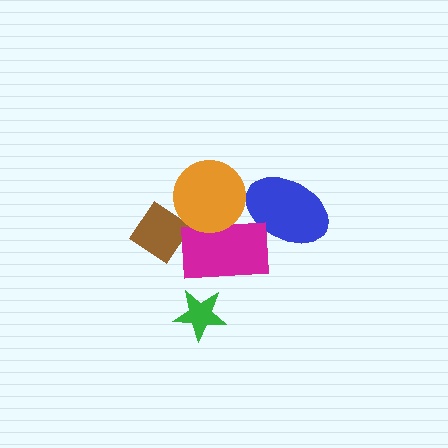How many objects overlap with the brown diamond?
1 object overlaps with the brown diamond.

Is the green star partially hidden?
No, no other shape covers it.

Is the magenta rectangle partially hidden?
Yes, it is partially covered by another shape.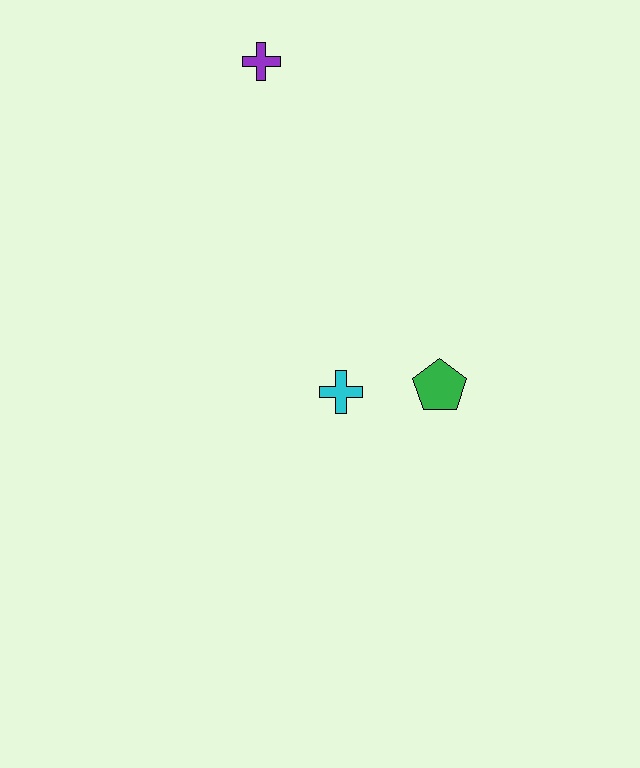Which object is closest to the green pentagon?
The cyan cross is closest to the green pentagon.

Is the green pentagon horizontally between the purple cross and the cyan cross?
No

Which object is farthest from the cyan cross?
The purple cross is farthest from the cyan cross.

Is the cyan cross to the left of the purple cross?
No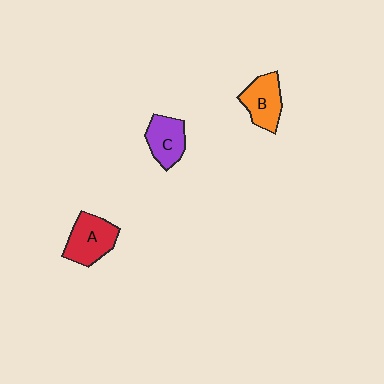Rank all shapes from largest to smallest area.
From largest to smallest: A (red), B (orange), C (purple).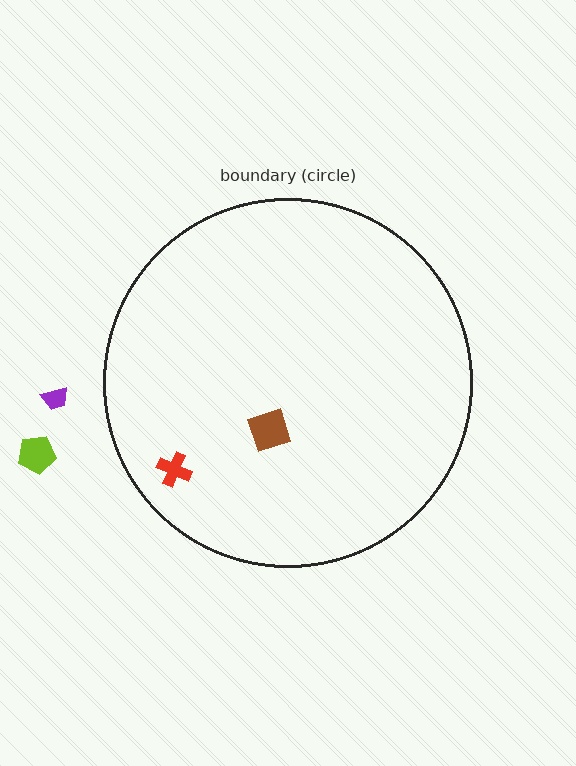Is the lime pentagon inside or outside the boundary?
Outside.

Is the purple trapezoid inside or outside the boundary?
Outside.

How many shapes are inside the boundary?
2 inside, 2 outside.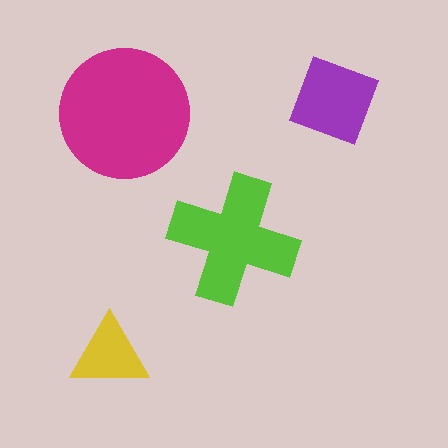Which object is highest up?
The purple diamond is topmost.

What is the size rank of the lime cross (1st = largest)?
2nd.